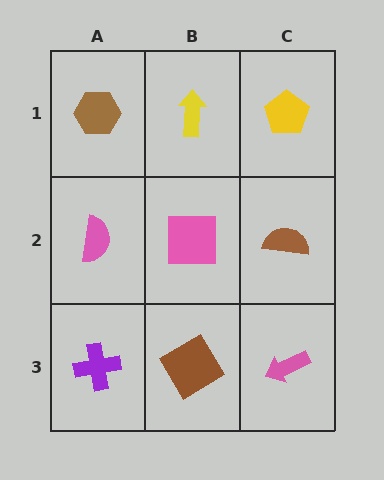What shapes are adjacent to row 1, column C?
A brown semicircle (row 2, column C), a yellow arrow (row 1, column B).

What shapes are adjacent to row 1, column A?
A pink semicircle (row 2, column A), a yellow arrow (row 1, column B).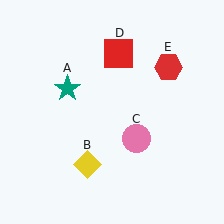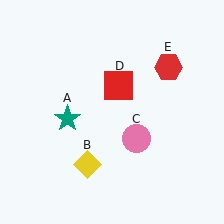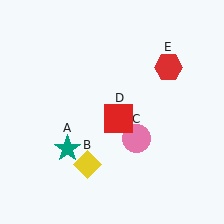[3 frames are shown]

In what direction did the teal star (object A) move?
The teal star (object A) moved down.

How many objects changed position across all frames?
2 objects changed position: teal star (object A), red square (object D).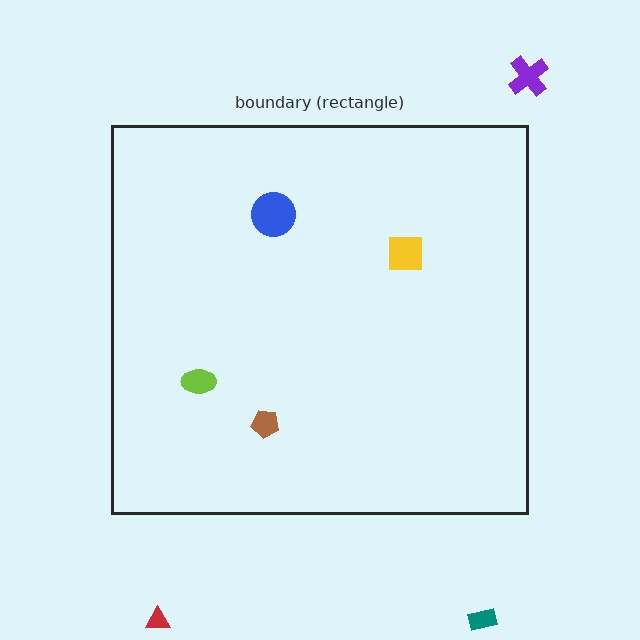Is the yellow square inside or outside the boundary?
Inside.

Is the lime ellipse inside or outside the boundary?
Inside.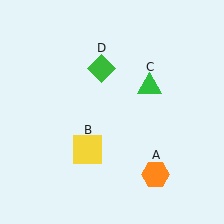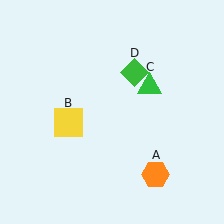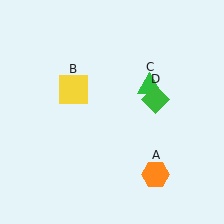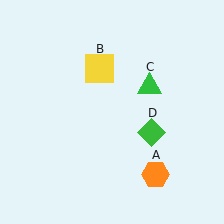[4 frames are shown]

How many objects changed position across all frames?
2 objects changed position: yellow square (object B), green diamond (object D).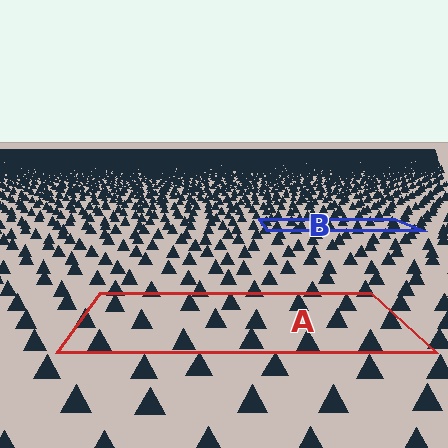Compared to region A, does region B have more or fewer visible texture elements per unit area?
Region B has more texture elements per unit area — they are packed more densely because it is farther away.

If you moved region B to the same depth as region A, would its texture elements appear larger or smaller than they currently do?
They would appear larger. At a closer depth, the same texture elements are projected at a bigger on-screen size.